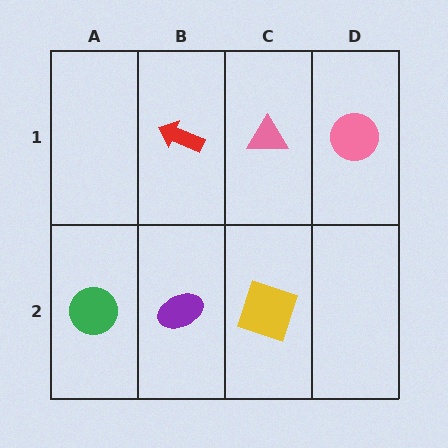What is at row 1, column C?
A pink triangle.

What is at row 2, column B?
A purple ellipse.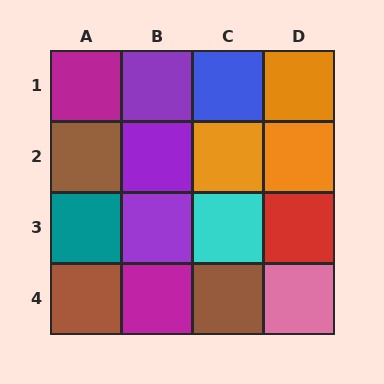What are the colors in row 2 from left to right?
Brown, purple, orange, orange.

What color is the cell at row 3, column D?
Red.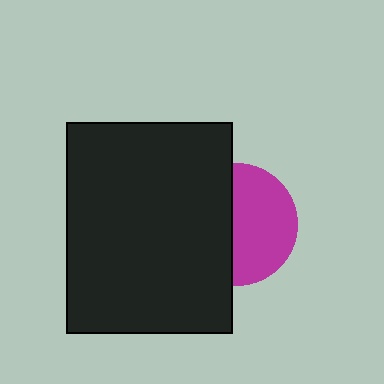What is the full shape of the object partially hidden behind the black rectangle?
The partially hidden object is a magenta circle.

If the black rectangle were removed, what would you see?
You would see the complete magenta circle.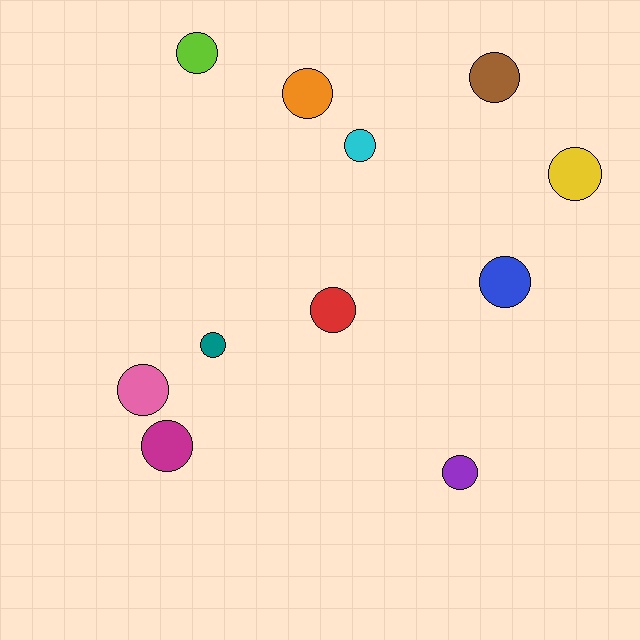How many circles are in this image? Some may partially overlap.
There are 11 circles.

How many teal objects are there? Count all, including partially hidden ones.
There is 1 teal object.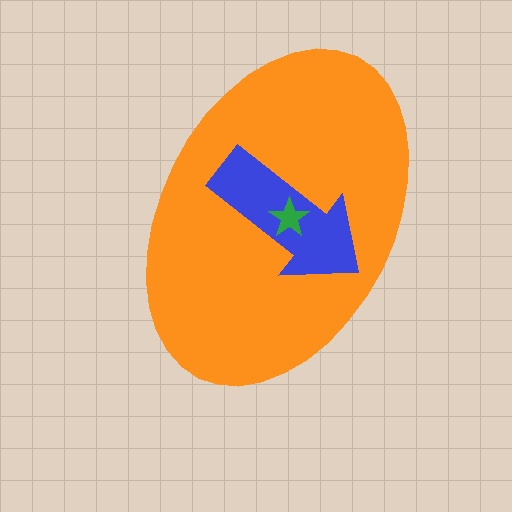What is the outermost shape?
The orange ellipse.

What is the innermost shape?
The green star.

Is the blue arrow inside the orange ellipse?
Yes.